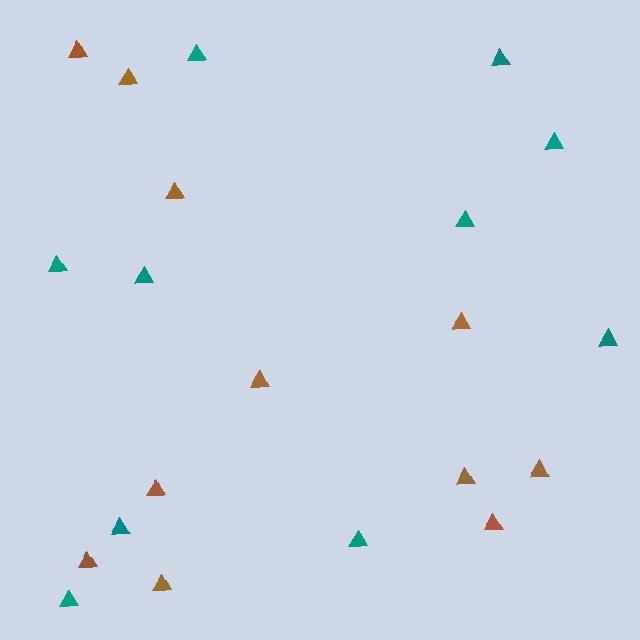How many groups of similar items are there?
There are 2 groups: one group of teal triangles (10) and one group of brown triangles (11).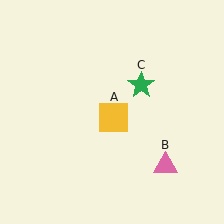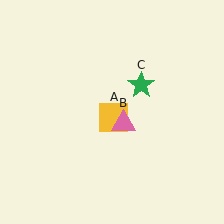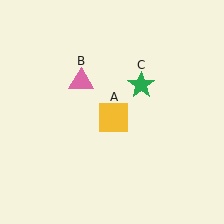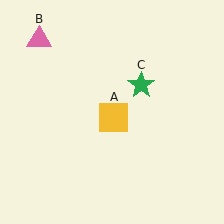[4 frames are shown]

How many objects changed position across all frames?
1 object changed position: pink triangle (object B).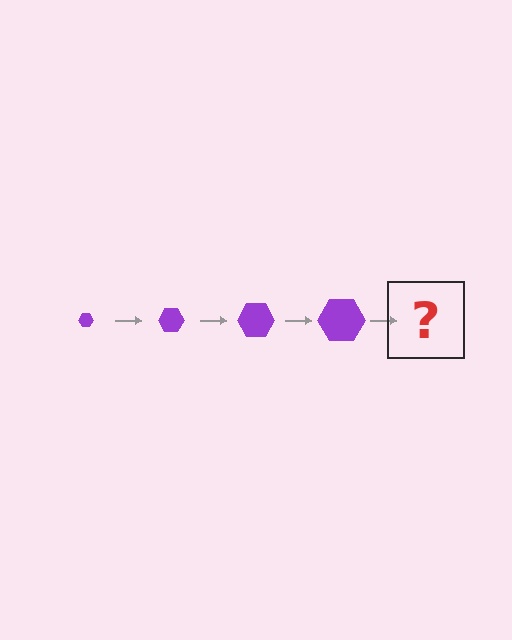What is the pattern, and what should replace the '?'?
The pattern is that the hexagon gets progressively larger each step. The '?' should be a purple hexagon, larger than the previous one.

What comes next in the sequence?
The next element should be a purple hexagon, larger than the previous one.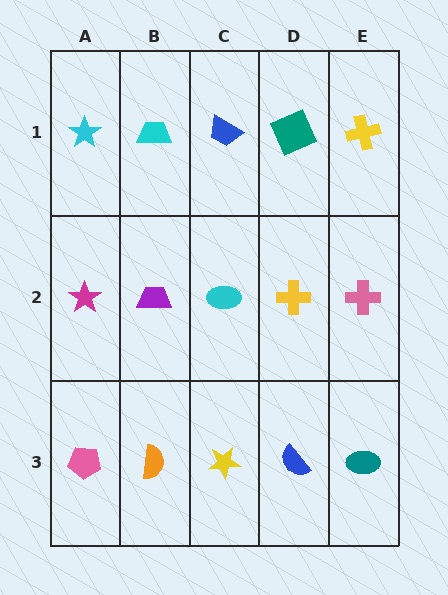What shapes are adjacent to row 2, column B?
A cyan trapezoid (row 1, column B), an orange semicircle (row 3, column B), a magenta star (row 2, column A), a cyan ellipse (row 2, column C).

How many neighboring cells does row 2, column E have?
3.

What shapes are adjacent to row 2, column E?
A yellow cross (row 1, column E), a teal ellipse (row 3, column E), a yellow cross (row 2, column D).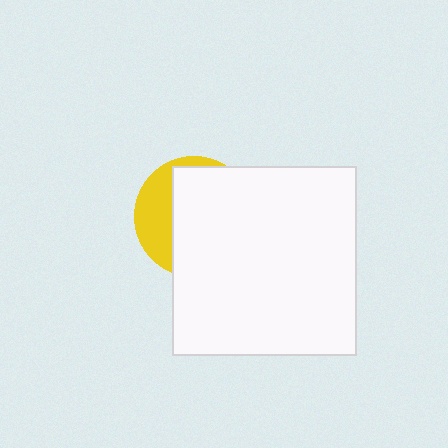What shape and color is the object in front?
The object in front is a white rectangle.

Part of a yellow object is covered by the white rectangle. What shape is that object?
It is a circle.